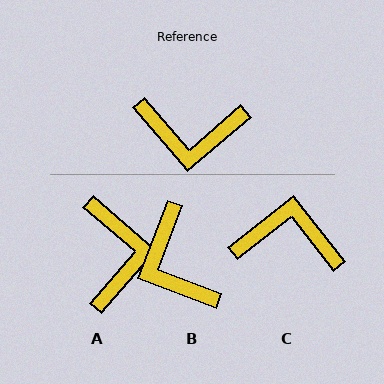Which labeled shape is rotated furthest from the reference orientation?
C, about 178 degrees away.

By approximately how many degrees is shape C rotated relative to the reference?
Approximately 178 degrees counter-clockwise.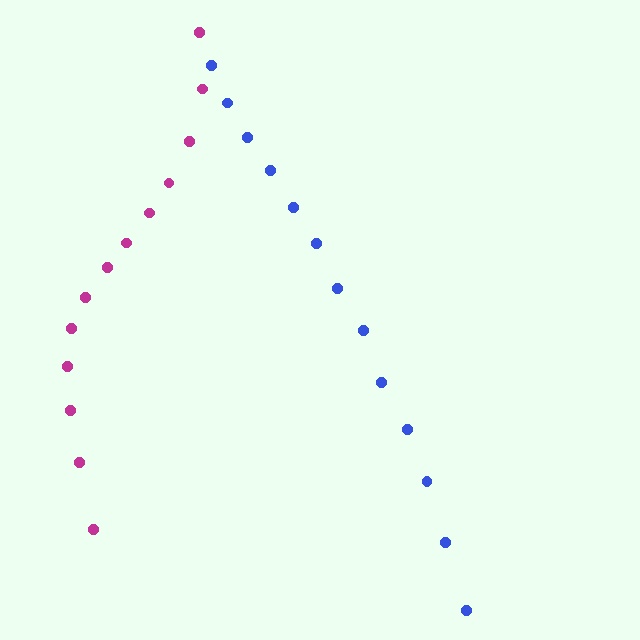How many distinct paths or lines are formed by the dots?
There are 2 distinct paths.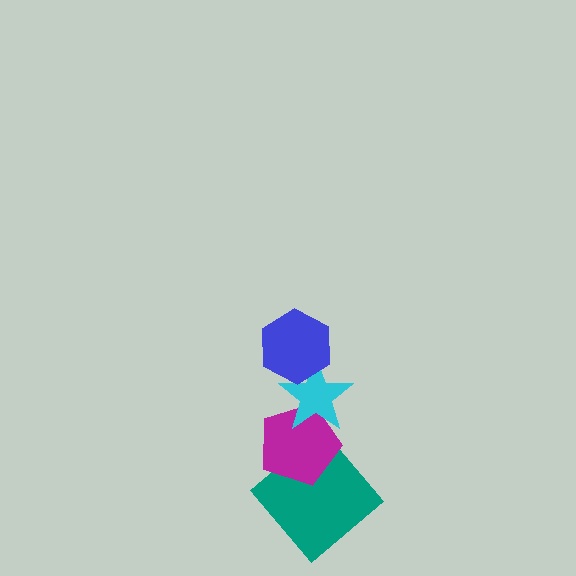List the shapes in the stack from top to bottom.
From top to bottom: the blue hexagon, the cyan star, the magenta pentagon, the teal diamond.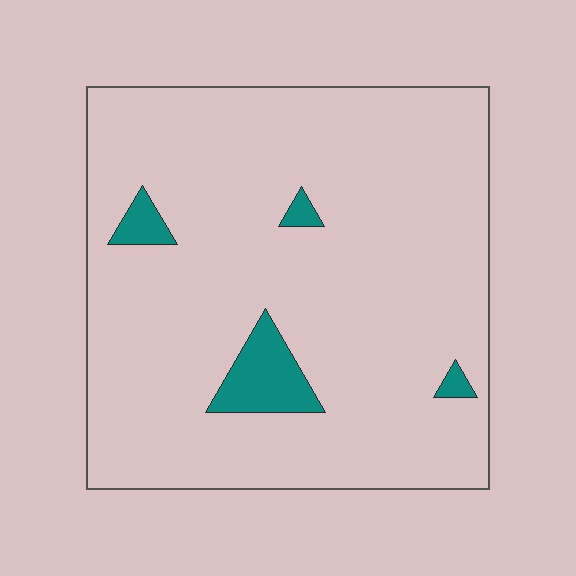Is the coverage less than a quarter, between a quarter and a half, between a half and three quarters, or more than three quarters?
Less than a quarter.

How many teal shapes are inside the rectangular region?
4.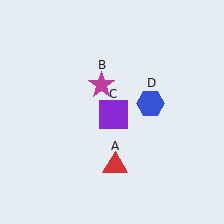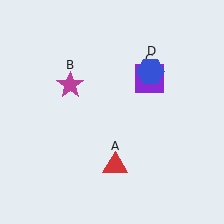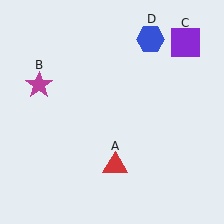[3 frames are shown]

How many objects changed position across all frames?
3 objects changed position: magenta star (object B), purple square (object C), blue hexagon (object D).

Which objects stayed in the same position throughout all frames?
Red triangle (object A) remained stationary.